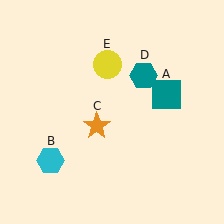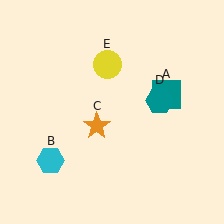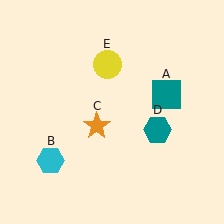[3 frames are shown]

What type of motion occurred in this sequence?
The teal hexagon (object D) rotated clockwise around the center of the scene.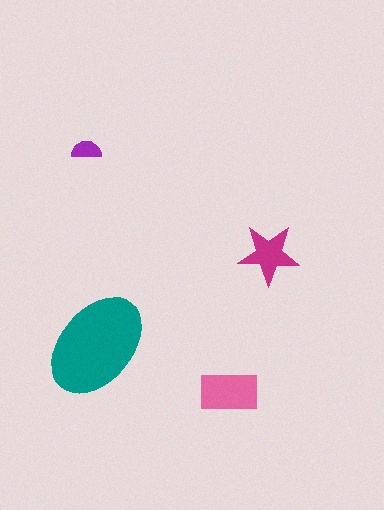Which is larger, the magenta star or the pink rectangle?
The pink rectangle.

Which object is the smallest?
The purple semicircle.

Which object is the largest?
The teal ellipse.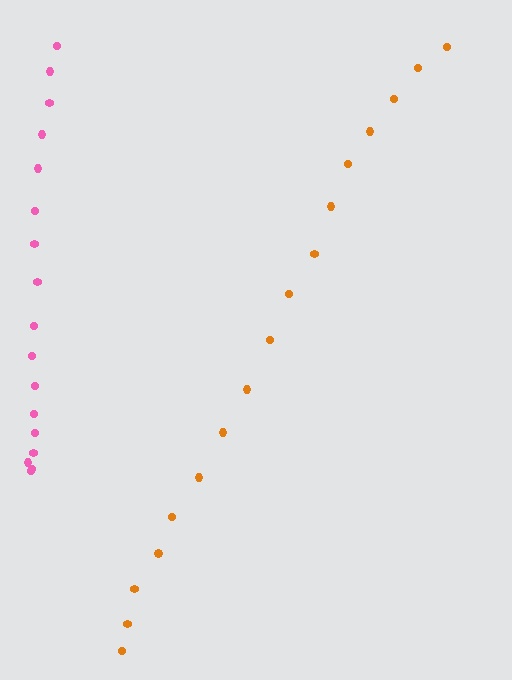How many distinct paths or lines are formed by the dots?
There are 2 distinct paths.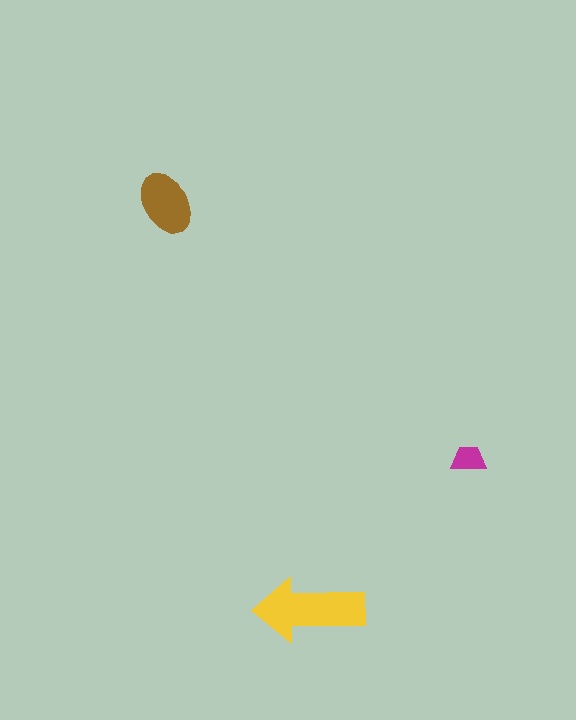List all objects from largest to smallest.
The yellow arrow, the brown ellipse, the magenta trapezoid.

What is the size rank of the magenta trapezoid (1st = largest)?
3rd.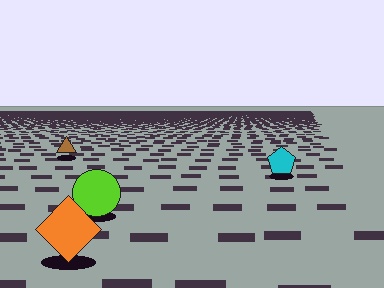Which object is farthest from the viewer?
The brown triangle is farthest from the viewer. It appears smaller and the ground texture around it is denser.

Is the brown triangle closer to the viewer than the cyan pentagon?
No. The cyan pentagon is closer — you can tell from the texture gradient: the ground texture is coarser near it.